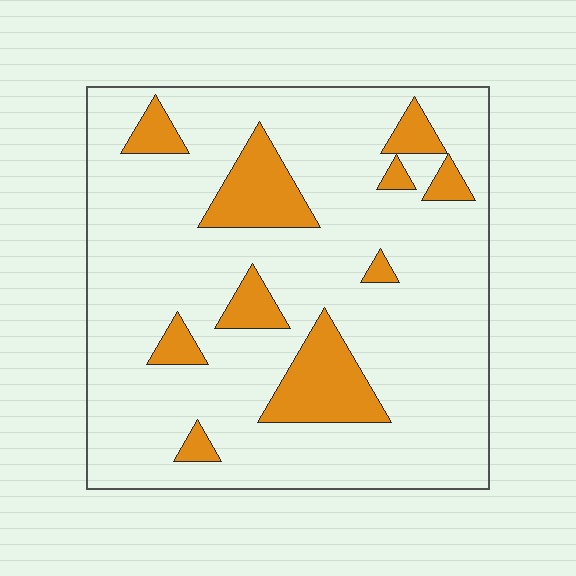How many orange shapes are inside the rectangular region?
10.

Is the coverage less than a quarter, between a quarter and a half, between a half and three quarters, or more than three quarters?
Less than a quarter.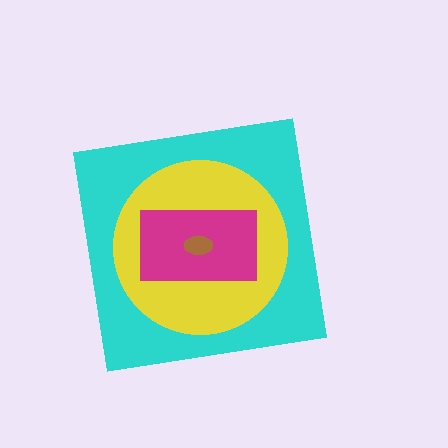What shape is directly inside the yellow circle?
The magenta rectangle.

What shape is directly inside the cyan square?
The yellow circle.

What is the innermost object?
The brown ellipse.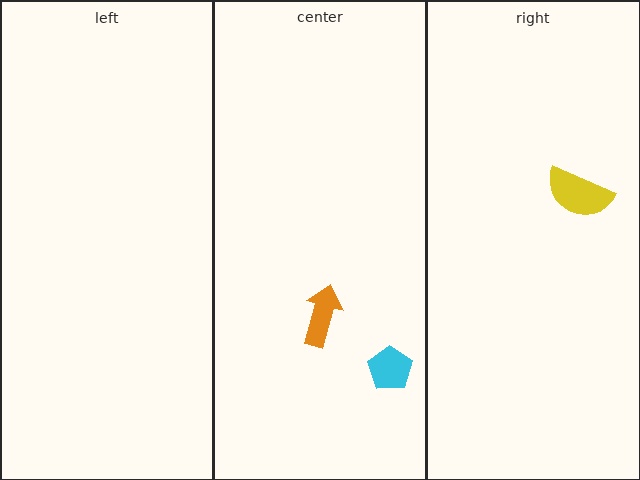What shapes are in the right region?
The yellow semicircle.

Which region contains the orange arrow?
The center region.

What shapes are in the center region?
The cyan pentagon, the orange arrow.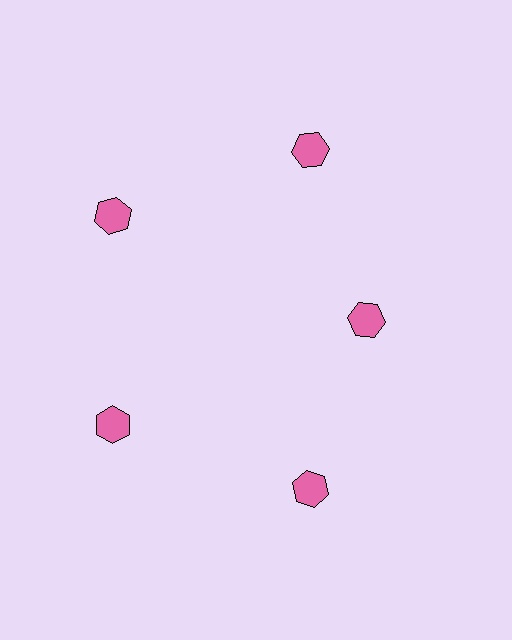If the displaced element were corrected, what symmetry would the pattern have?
It would have 5-fold rotational symmetry — the pattern would map onto itself every 72 degrees.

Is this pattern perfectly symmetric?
No. The 5 pink hexagons are arranged in a ring, but one element near the 3 o'clock position is pulled inward toward the center, breaking the 5-fold rotational symmetry.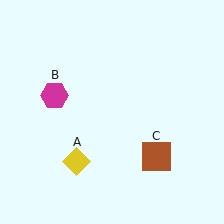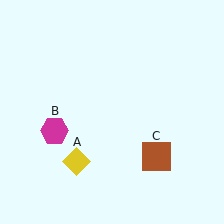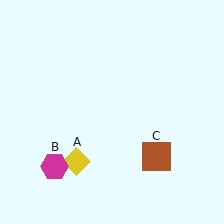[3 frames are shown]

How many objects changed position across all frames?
1 object changed position: magenta hexagon (object B).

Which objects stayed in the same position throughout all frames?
Yellow diamond (object A) and brown square (object C) remained stationary.